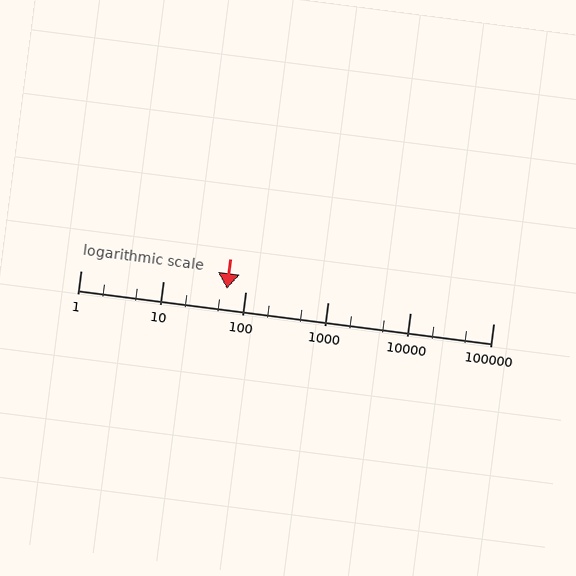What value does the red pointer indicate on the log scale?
The pointer indicates approximately 60.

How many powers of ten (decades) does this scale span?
The scale spans 5 decades, from 1 to 100000.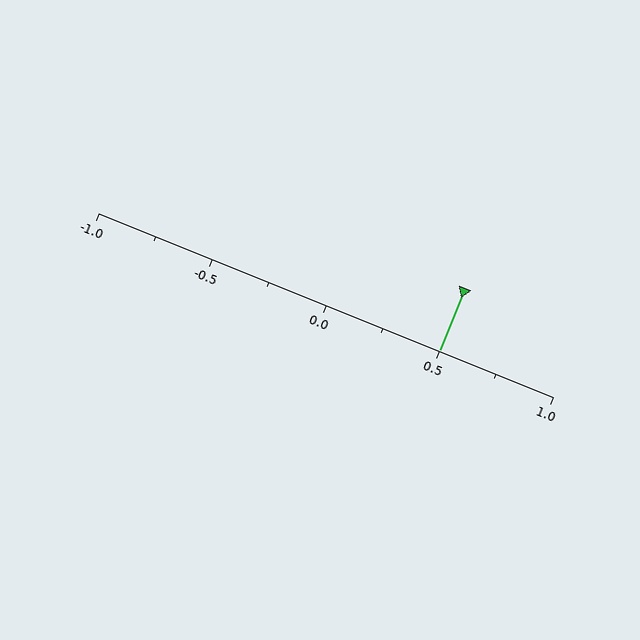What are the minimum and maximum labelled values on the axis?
The axis runs from -1.0 to 1.0.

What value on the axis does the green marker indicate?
The marker indicates approximately 0.5.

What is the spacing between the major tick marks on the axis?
The major ticks are spaced 0.5 apart.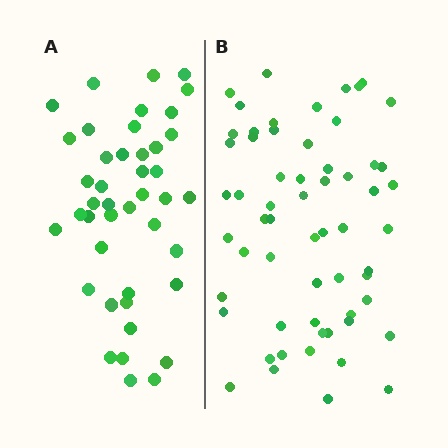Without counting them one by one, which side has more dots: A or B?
Region B (the right region) has more dots.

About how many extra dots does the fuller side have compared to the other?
Region B has approximately 15 more dots than region A.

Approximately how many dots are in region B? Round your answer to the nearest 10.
About 60 dots.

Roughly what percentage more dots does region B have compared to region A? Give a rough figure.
About 40% more.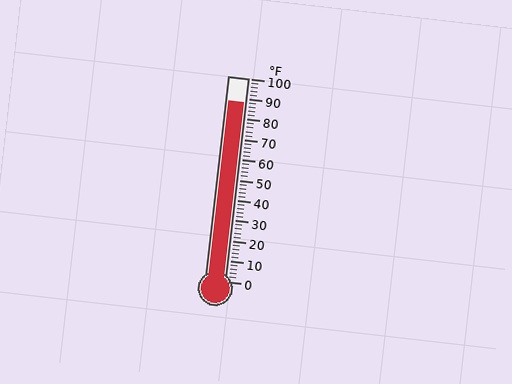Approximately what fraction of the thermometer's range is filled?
The thermometer is filled to approximately 90% of its range.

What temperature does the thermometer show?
The thermometer shows approximately 88°F.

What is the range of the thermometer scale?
The thermometer scale ranges from 0°F to 100°F.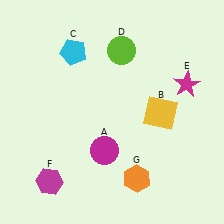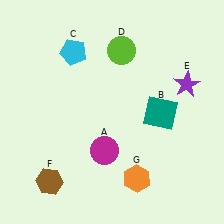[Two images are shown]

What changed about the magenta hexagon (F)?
In Image 1, F is magenta. In Image 2, it changed to brown.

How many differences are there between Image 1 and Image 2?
There are 3 differences between the two images.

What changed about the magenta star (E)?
In Image 1, E is magenta. In Image 2, it changed to purple.